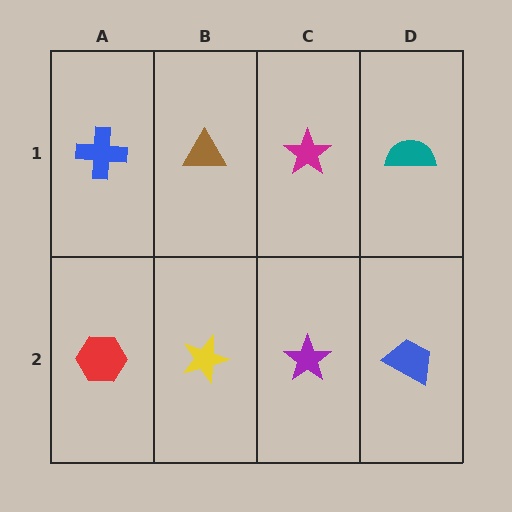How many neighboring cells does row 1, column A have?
2.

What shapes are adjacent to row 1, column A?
A red hexagon (row 2, column A), a brown triangle (row 1, column B).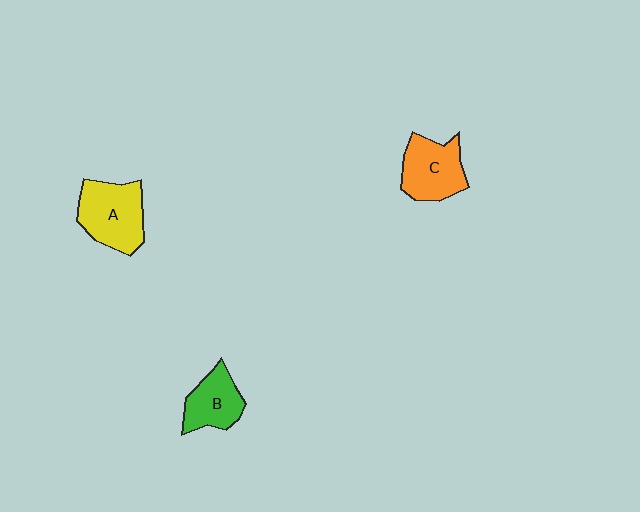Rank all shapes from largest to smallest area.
From largest to smallest: A (yellow), C (orange), B (green).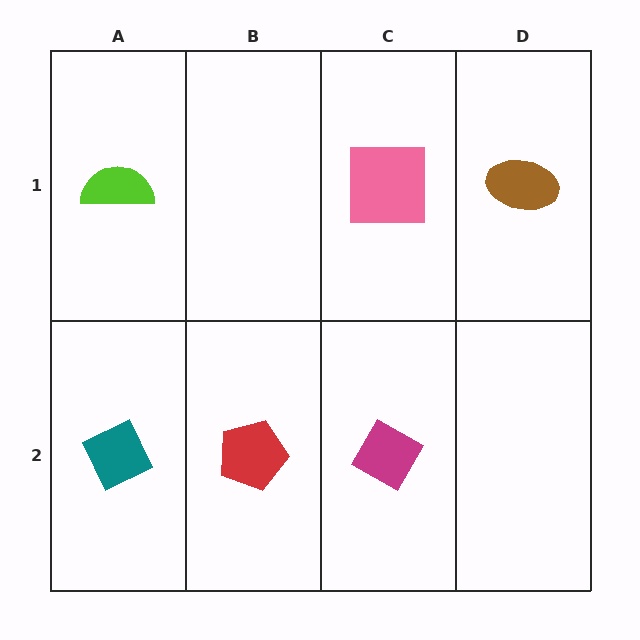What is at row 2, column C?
A magenta diamond.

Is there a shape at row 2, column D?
No, that cell is empty.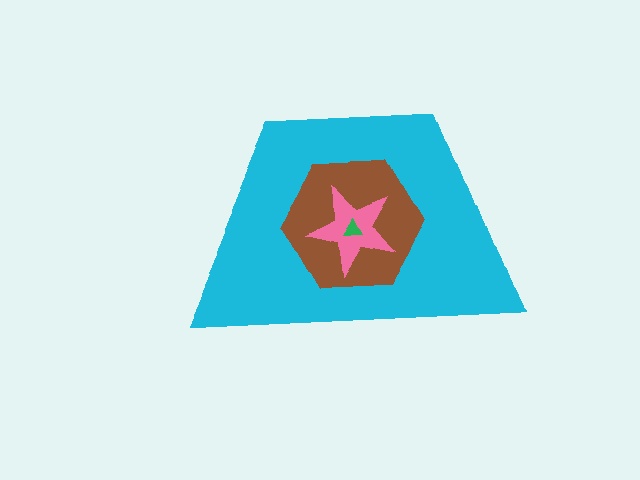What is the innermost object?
The green triangle.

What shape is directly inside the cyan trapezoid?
The brown hexagon.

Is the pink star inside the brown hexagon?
Yes.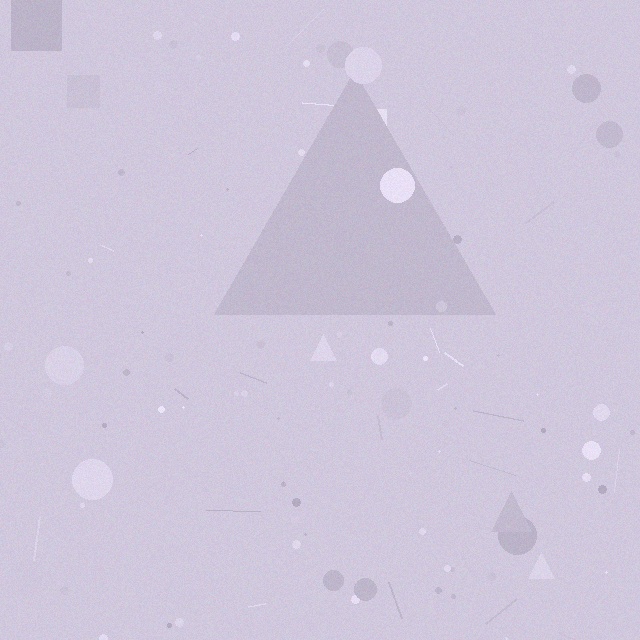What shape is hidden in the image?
A triangle is hidden in the image.